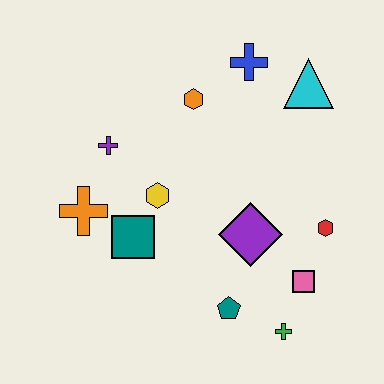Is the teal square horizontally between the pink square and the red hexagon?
No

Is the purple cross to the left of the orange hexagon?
Yes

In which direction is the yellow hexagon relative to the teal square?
The yellow hexagon is above the teal square.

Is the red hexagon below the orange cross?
Yes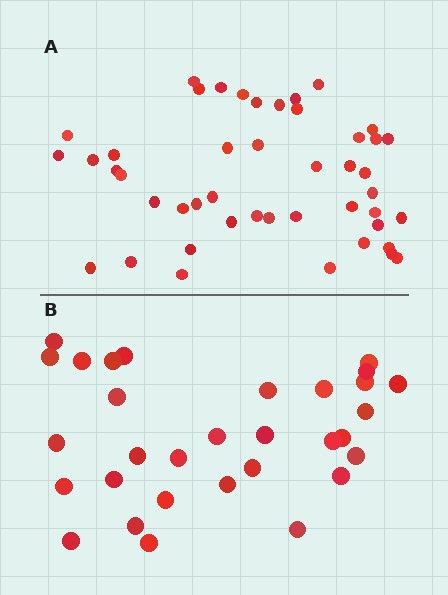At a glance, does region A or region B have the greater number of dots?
Region A (the top region) has more dots.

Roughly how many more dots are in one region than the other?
Region A has approximately 15 more dots than region B.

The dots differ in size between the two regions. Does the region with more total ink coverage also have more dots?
No. Region B has more total ink coverage because its dots are larger, but region A actually contains more individual dots. Total area can be misleading — the number of items is what matters here.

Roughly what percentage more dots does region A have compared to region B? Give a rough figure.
About 50% more.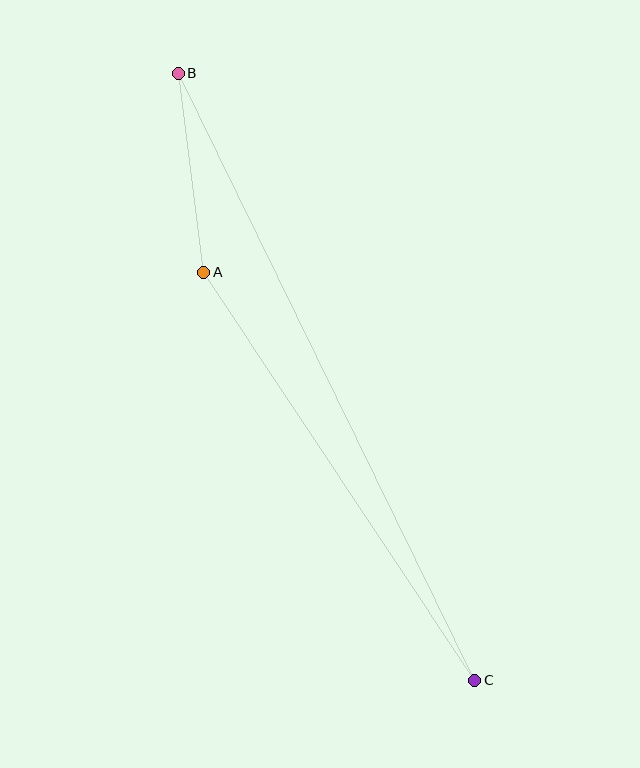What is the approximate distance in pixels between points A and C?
The distance between A and C is approximately 490 pixels.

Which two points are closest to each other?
Points A and B are closest to each other.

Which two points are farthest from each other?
Points B and C are farthest from each other.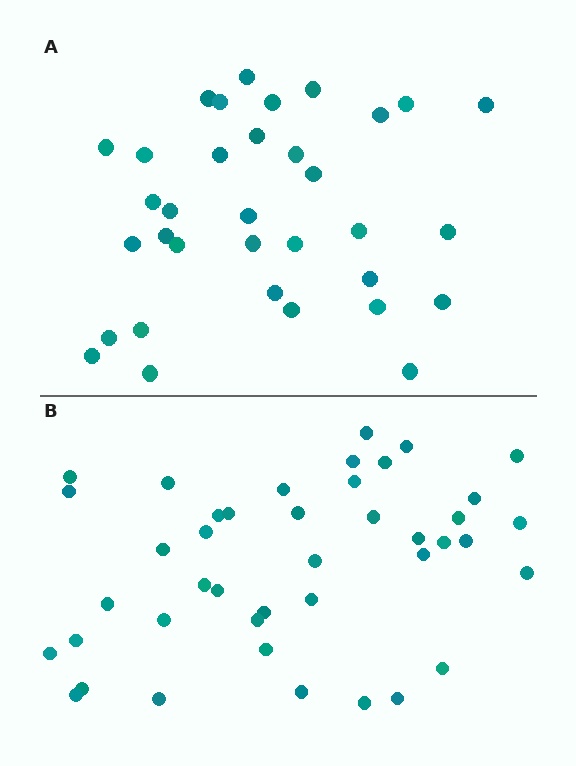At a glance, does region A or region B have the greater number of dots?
Region B (the bottom region) has more dots.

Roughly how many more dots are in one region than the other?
Region B has roughly 8 or so more dots than region A.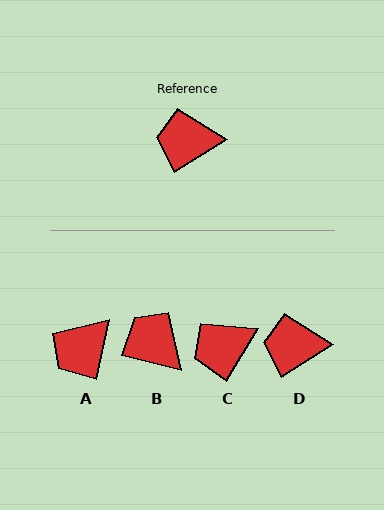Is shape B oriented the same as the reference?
No, it is off by about 46 degrees.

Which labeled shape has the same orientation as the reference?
D.